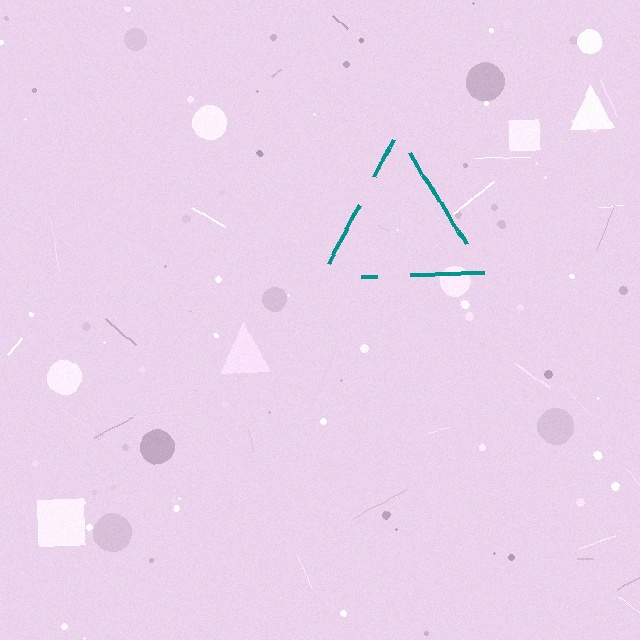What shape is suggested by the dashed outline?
The dashed outline suggests a triangle.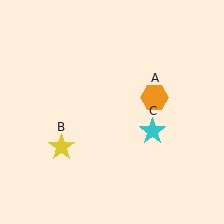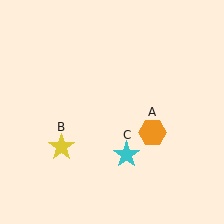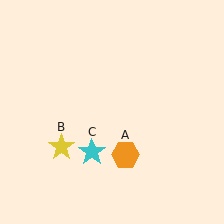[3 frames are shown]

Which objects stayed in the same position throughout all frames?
Yellow star (object B) remained stationary.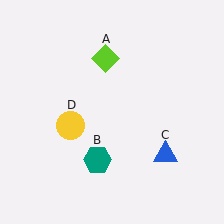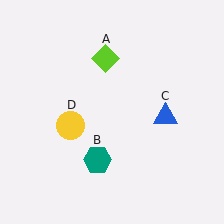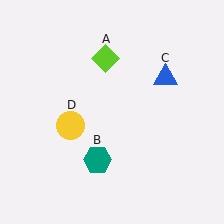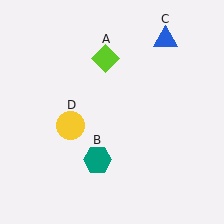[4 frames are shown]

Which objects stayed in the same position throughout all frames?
Lime diamond (object A) and teal hexagon (object B) and yellow circle (object D) remained stationary.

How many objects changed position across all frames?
1 object changed position: blue triangle (object C).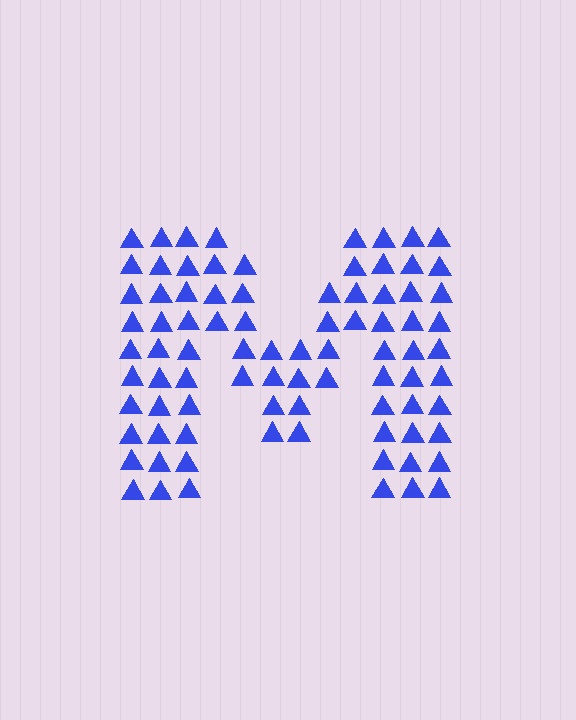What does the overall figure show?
The overall figure shows the letter M.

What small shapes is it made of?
It is made of small triangles.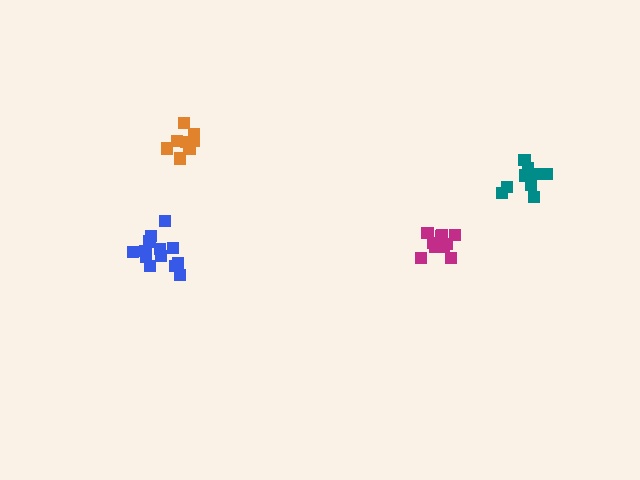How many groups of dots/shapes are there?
There are 4 groups.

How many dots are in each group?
Group 1: 11 dots, Group 2: 9 dots, Group 3: 8 dots, Group 4: 13 dots (41 total).